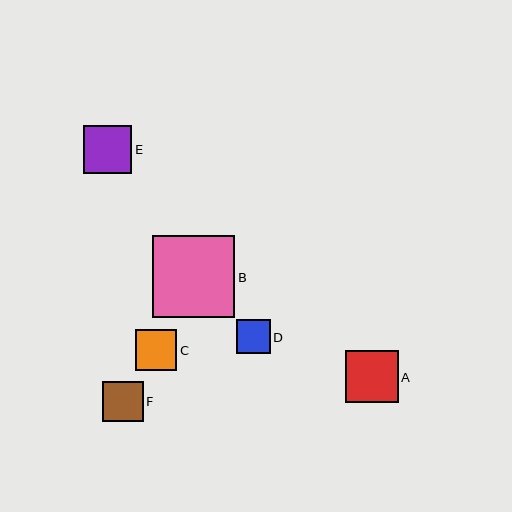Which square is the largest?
Square B is the largest with a size of approximately 82 pixels.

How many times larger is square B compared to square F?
Square B is approximately 2.0 times the size of square F.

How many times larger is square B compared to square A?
Square B is approximately 1.6 times the size of square A.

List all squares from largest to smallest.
From largest to smallest: B, A, E, C, F, D.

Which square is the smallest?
Square D is the smallest with a size of approximately 34 pixels.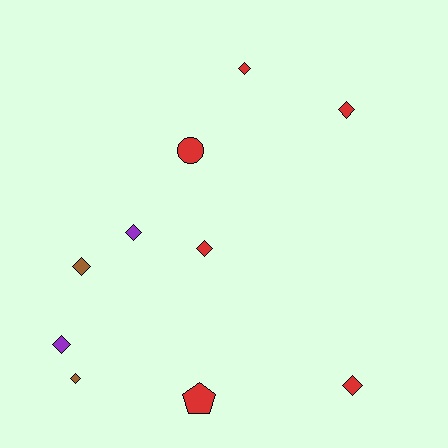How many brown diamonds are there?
There are 2 brown diamonds.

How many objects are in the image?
There are 10 objects.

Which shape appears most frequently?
Diamond, with 8 objects.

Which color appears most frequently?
Red, with 6 objects.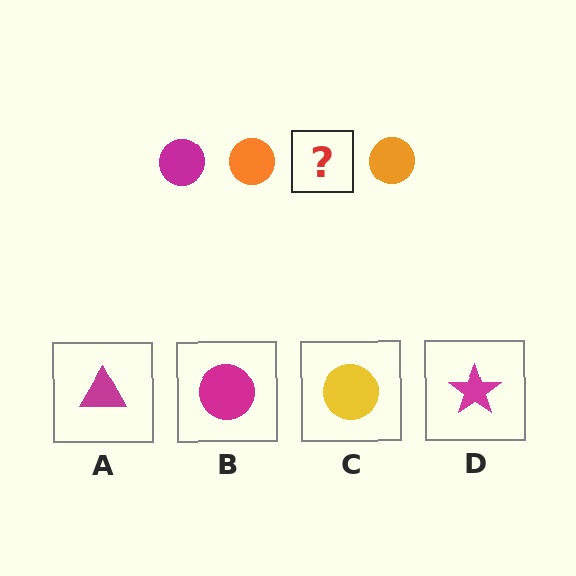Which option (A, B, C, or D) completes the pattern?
B.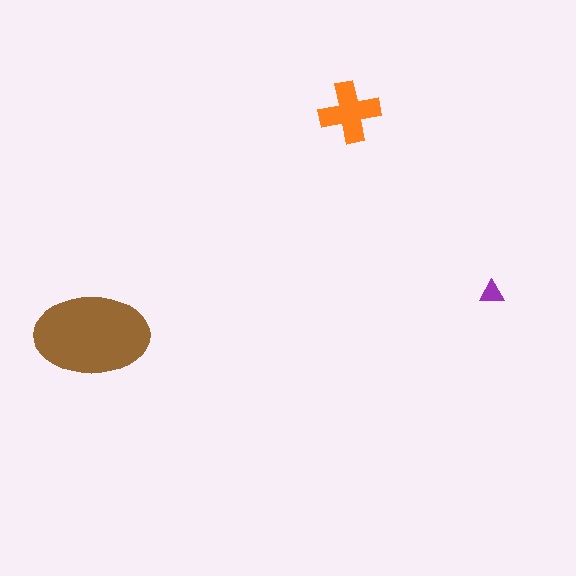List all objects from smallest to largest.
The purple triangle, the orange cross, the brown ellipse.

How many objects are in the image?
There are 3 objects in the image.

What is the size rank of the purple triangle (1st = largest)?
3rd.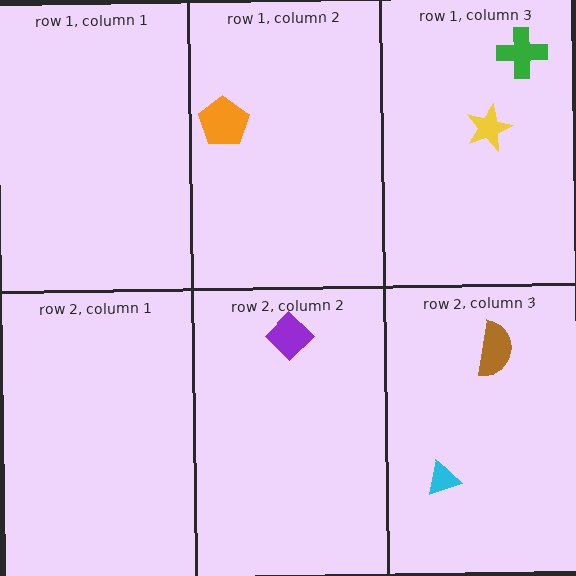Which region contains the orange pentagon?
The row 1, column 2 region.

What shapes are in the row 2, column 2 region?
The purple diamond.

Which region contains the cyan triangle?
The row 2, column 3 region.